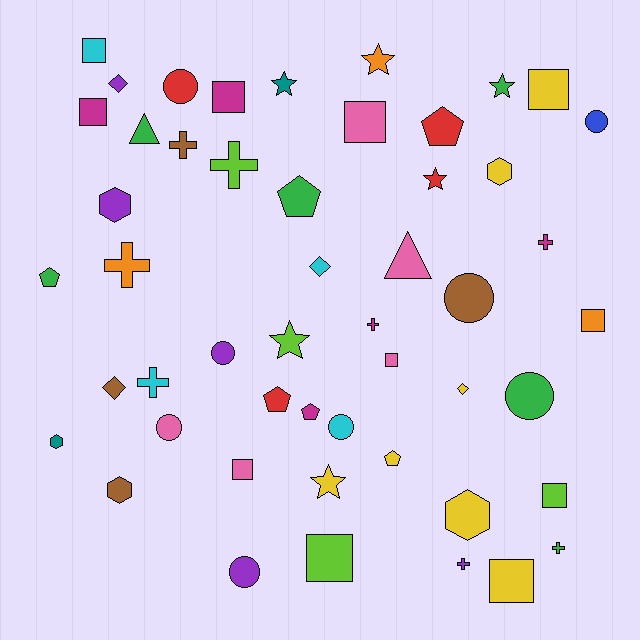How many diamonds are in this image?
There are 4 diamonds.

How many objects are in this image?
There are 50 objects.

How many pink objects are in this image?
There are 5 pink objects.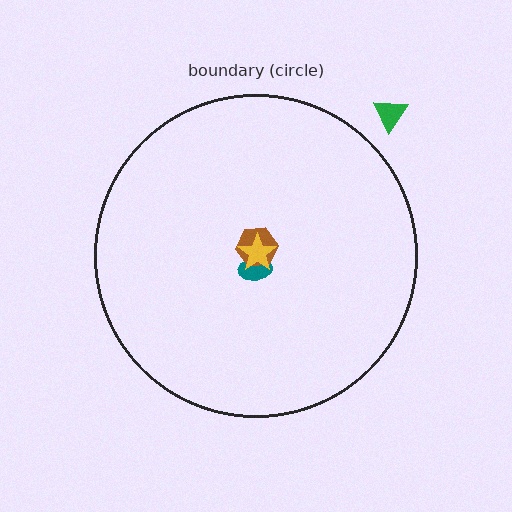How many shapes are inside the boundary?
3 inside, 1 outside.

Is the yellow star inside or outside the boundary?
Inside.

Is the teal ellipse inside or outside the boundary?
Inside.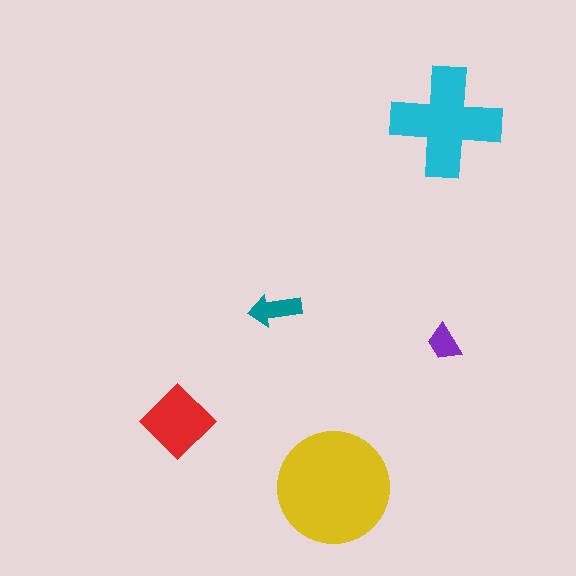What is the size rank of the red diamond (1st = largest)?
3rd.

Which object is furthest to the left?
The red diamond is leftmost.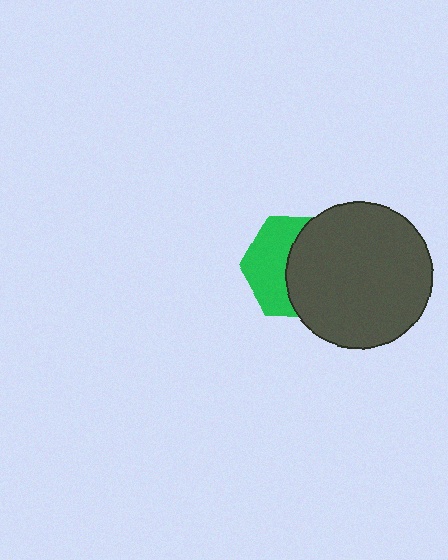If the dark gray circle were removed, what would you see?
You would see the complete green hexagon.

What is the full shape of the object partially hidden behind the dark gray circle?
The partially hidden object is a green hexagon.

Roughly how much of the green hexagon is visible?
About half of it is visible (roughly 46%).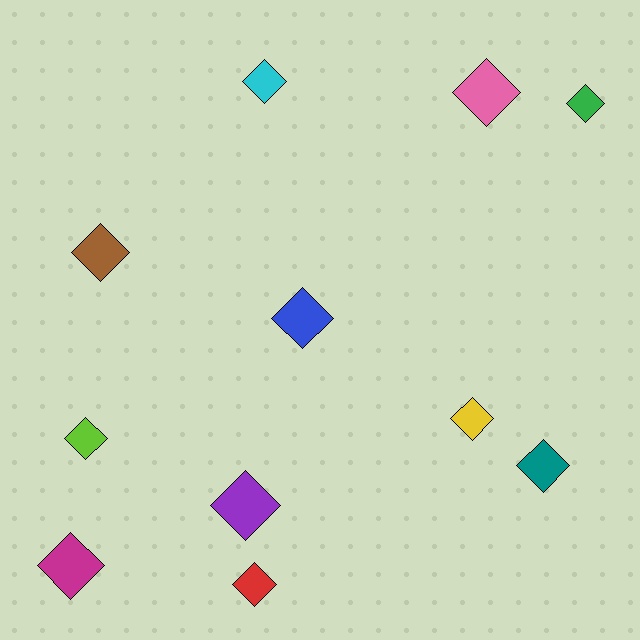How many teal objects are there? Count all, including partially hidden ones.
There is 1 teal object.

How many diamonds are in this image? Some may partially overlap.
There are 11 diamonds.